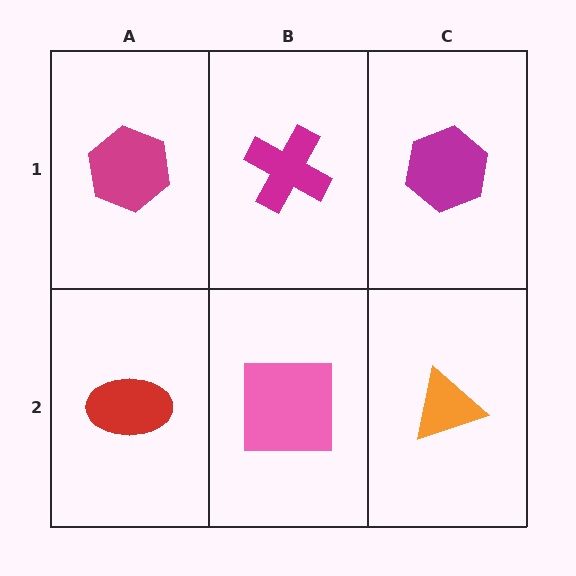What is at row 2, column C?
An orange triangle.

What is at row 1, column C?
A magenta hexagon.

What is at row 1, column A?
A magenta hexagon.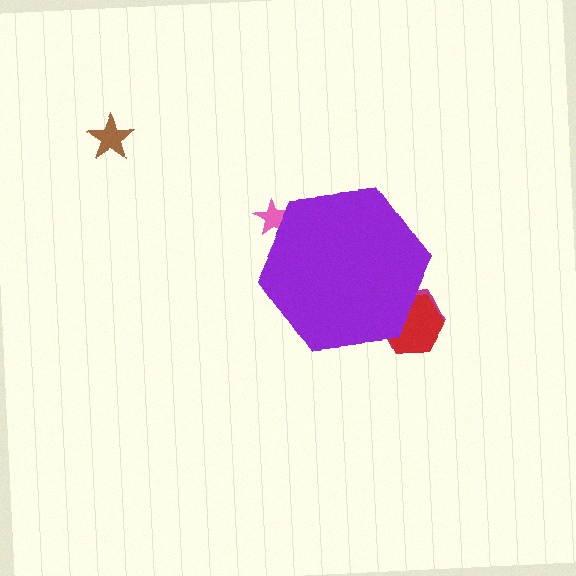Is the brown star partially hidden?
No, the brown star is fully visible.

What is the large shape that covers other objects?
A purple hexagon.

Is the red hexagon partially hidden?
Yes, the red hexagon is partially hidden behind the purple hexagon.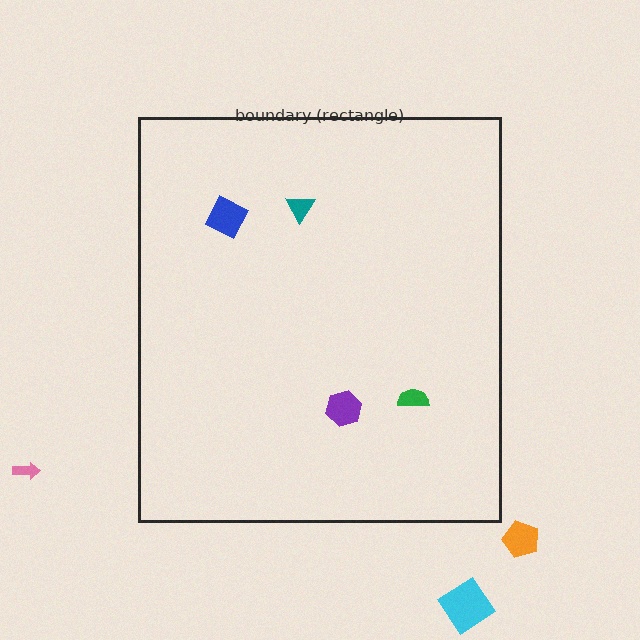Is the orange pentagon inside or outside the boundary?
Outside.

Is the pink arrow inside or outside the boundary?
Outside.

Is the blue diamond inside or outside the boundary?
Inside.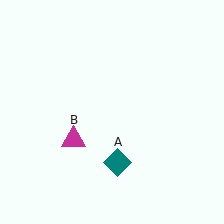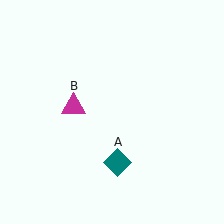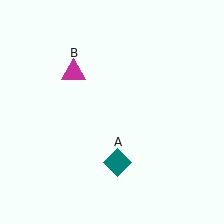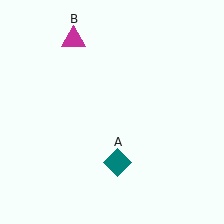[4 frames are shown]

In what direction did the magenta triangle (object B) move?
The magenta triangle (object B) moved up.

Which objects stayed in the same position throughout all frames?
Teal diamond (object A) remained stationary.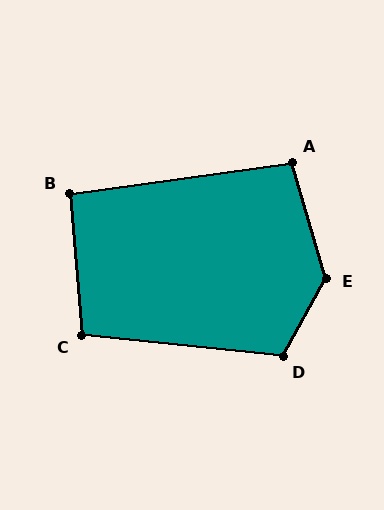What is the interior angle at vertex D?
Approximately 113 degrees (obtuse).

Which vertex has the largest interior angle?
E, at approximately 135 degrees.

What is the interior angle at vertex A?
Approximately 98 degrees (obtuse).